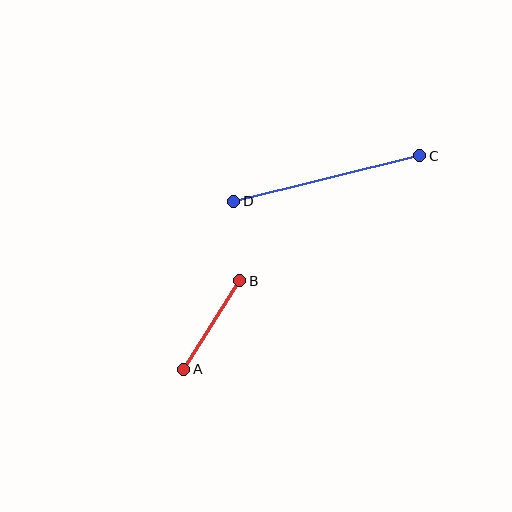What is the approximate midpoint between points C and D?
The midpoint is at approximately (327, 178) pixels.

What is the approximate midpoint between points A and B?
The midpoint is at approximately (212, 325) pixels.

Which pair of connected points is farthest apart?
Points C and D are farthest apart.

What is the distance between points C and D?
The distance is approximately 191 pixels.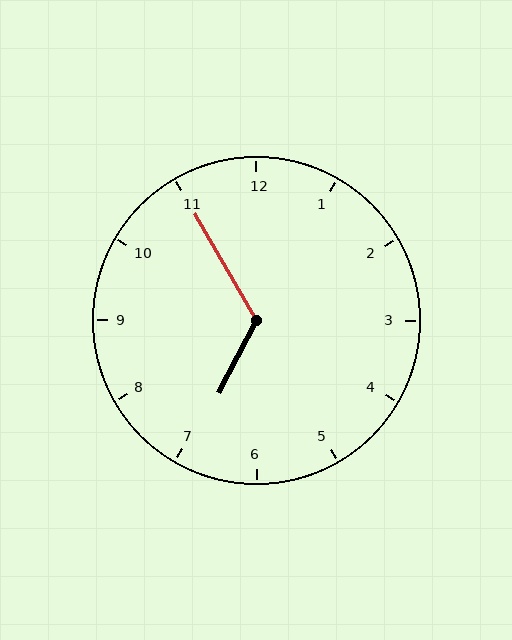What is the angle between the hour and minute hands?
Approximately 122 degrees.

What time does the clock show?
6:55.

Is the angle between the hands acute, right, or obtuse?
It is obtuse.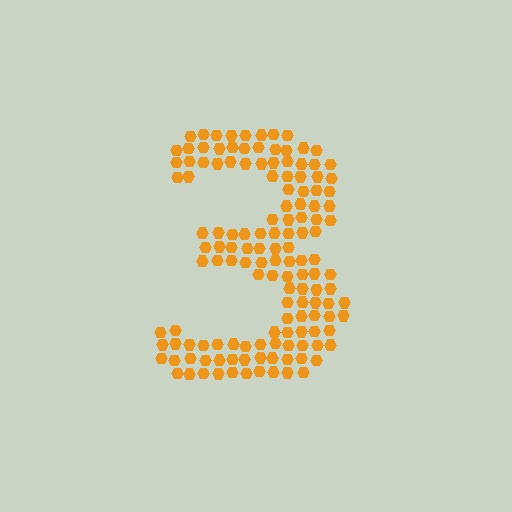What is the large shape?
The large shape is the digit 3.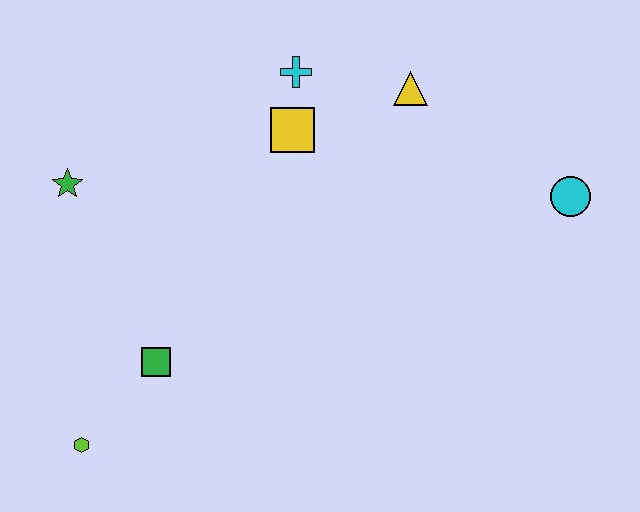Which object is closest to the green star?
The green square is closest to the green star.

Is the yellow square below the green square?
No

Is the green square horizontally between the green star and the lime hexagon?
No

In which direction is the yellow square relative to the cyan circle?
The yellow square is to the left of the cyan circle.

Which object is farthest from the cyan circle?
The lime hexagon is farthest from the cyan circle.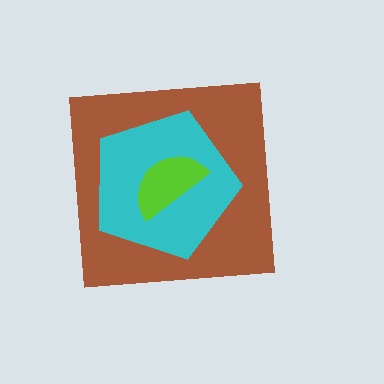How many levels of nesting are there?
3.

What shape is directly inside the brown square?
The cyan pentagon.